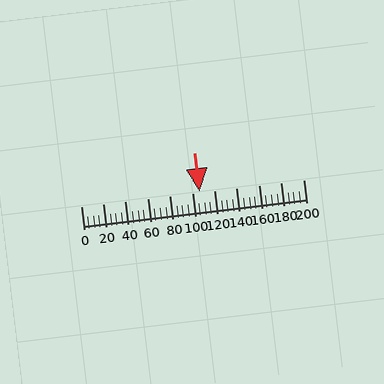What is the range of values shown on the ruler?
The ruler shows values from 0 to 200.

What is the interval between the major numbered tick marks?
The major tick marks are spaced 20 units apart.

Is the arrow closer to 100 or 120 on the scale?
The arrow is closer to 100.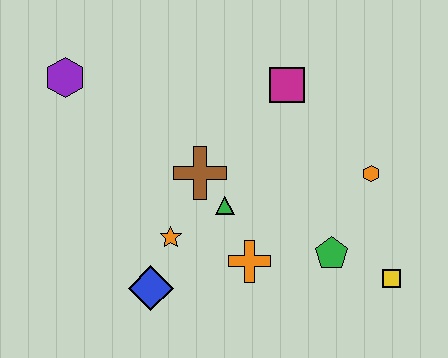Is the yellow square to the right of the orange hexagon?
Yes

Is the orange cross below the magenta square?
Yes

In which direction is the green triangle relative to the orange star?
The green triangle is to the right of the orange star.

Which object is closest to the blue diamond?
The orange star is closest to the blue diamond.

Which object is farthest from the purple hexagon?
The yellow square is farthest from the purple hexagon.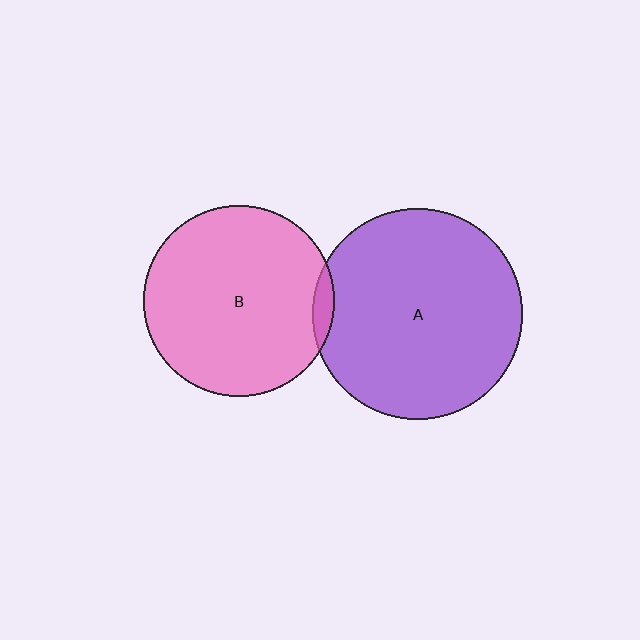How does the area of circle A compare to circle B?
Approximately 1.2 times.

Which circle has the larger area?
Circle A (purple).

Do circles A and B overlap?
Yes.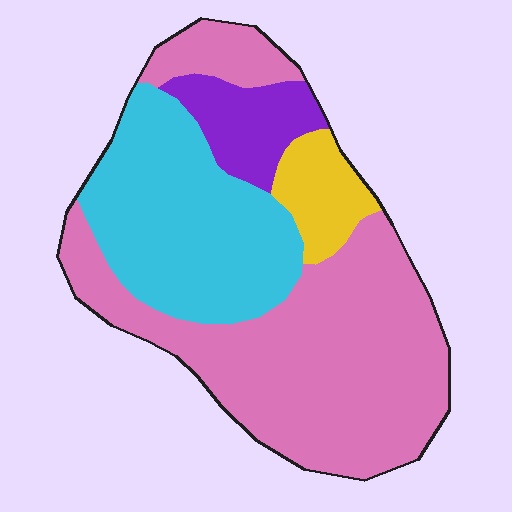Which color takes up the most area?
Pink, at roughly 50%.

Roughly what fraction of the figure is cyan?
Cyan covers roughly 30% of the figure.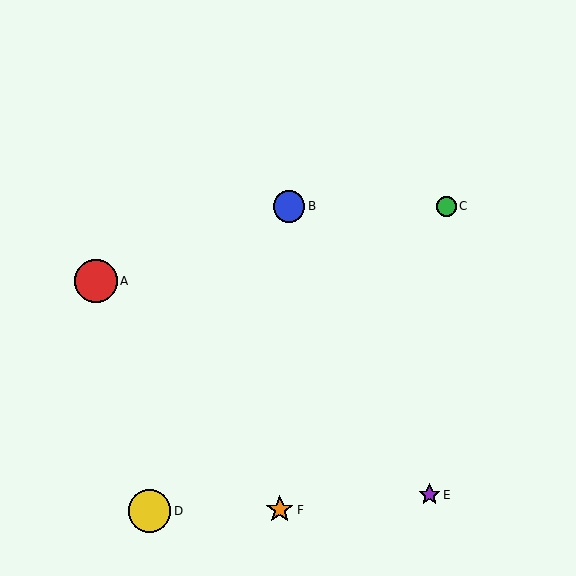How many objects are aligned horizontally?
2 objects (B, C) are aligned horizontally.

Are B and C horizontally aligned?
Yes, both are at y≈206.